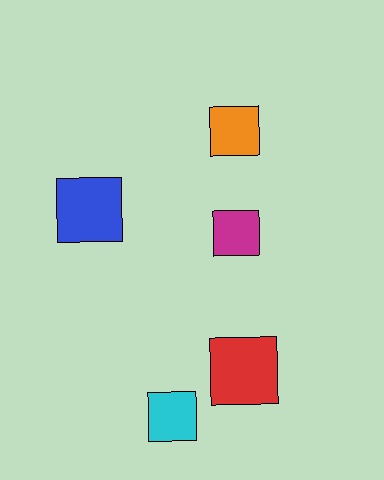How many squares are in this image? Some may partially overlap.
There are 5 squares.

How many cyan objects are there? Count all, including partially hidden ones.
There is 1 cyan object.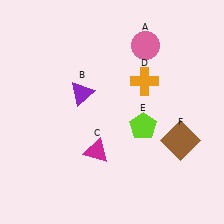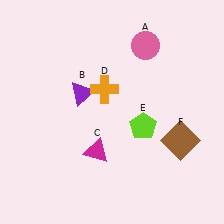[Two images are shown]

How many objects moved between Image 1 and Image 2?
1 object moved between the two images.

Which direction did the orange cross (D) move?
The orange cross (D) moved left.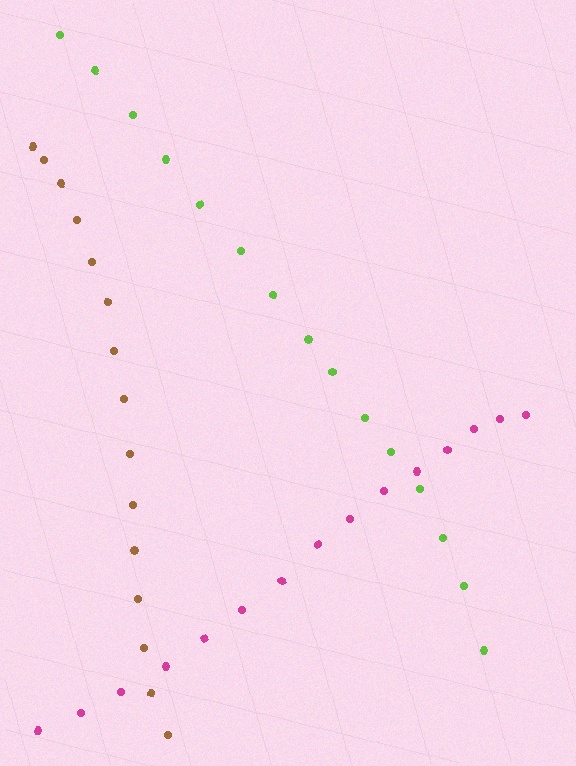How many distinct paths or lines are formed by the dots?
There are 3 distinct paths.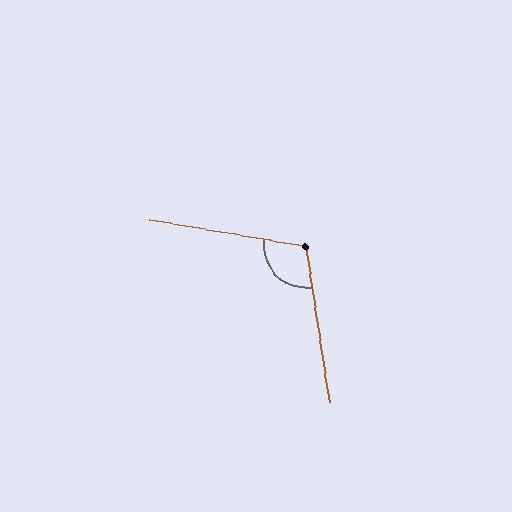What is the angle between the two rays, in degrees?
Approximately 108 degrees.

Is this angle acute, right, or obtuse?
It is obtuse.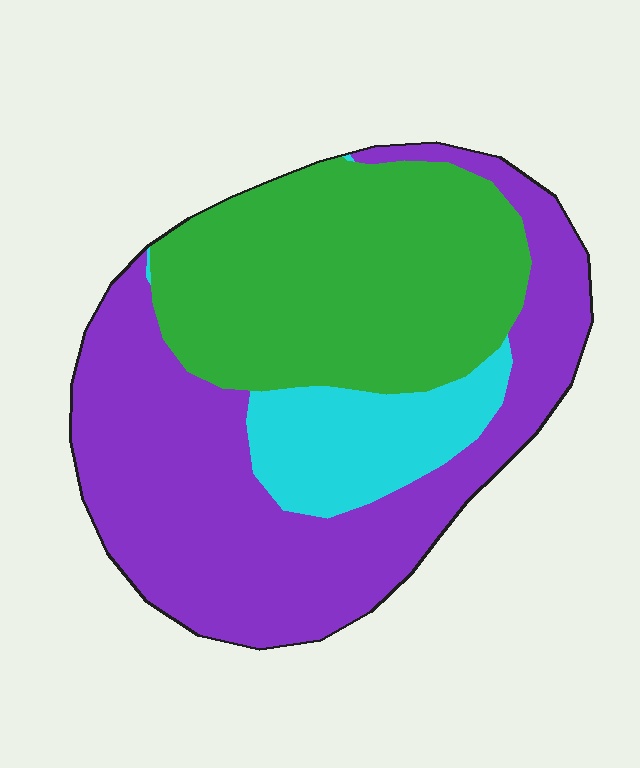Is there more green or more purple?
Purple.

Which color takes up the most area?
Purple, at roughly 50%.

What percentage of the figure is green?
Green covers around 40% of the figure.